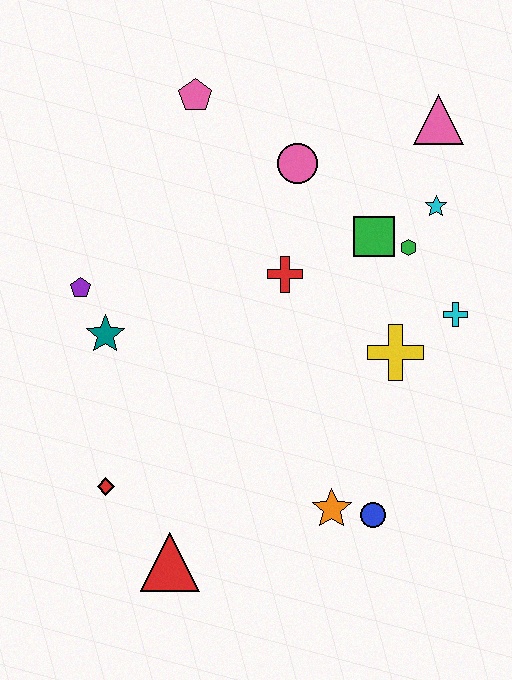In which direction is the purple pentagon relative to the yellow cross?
The purple pentagon is to the left of the yellow cross.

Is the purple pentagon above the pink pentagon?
No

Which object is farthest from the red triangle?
The pink triangle is farthest from the red triangle.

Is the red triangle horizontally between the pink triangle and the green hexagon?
No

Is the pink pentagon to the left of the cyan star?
Yes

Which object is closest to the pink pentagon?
The pink circle is closest to the pink pentagon.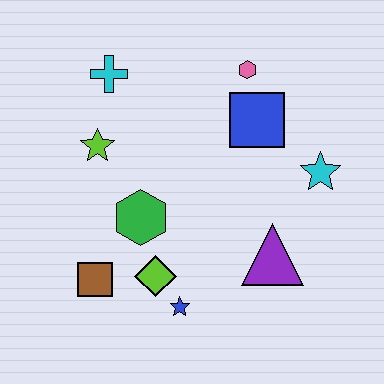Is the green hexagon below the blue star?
No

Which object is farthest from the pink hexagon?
The brown square is farthest from the pink hexagon.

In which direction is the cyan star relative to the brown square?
The cyan star is to the right of the brown square.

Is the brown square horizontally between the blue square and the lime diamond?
No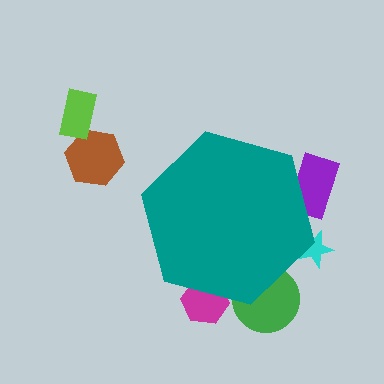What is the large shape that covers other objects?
A teal hexagon.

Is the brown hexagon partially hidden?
No, the brown hexagon is fully visible.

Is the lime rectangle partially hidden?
No, the lime rectangle is fully visible.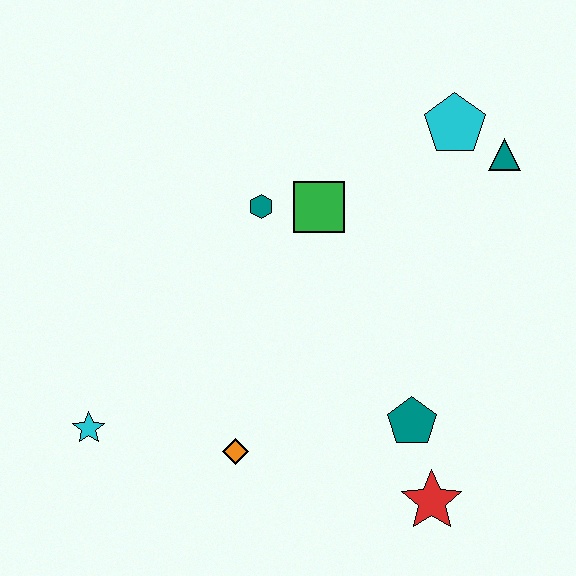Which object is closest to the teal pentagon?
The red star is closest to the teal pentagon.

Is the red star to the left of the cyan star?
No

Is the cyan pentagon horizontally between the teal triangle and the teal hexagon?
Yes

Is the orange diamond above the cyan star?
No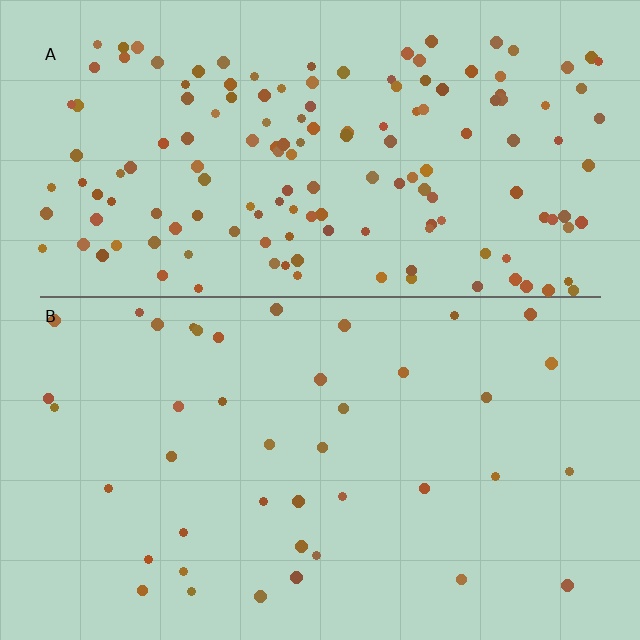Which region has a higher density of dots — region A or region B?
A (the top).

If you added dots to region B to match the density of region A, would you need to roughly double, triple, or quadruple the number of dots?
Approximately quadruple.